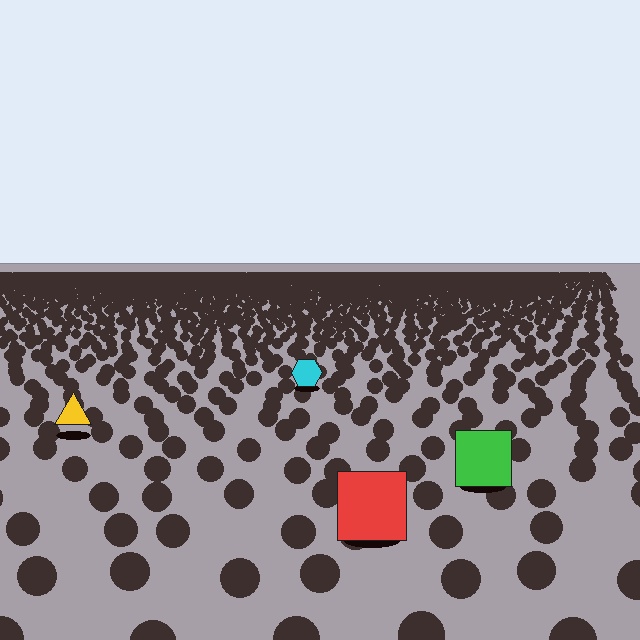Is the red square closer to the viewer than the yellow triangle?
Yes. The red square is closer — you can tell from the texture gradient: the ground texture is coarser near it.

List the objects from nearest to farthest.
From nearest to farthest: the red square, the green square, the yellow triangle, the cyan hexagon.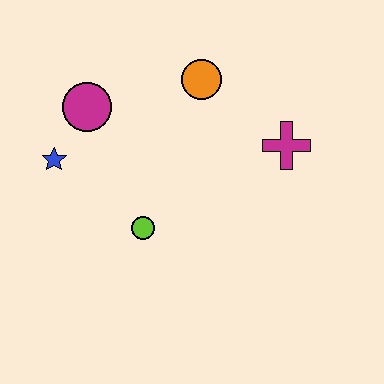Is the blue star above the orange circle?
No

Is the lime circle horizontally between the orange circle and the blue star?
Yes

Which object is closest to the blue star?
The magenta circle is closest to the blue star.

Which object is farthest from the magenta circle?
The magenta cross is farthest from the magenta circle.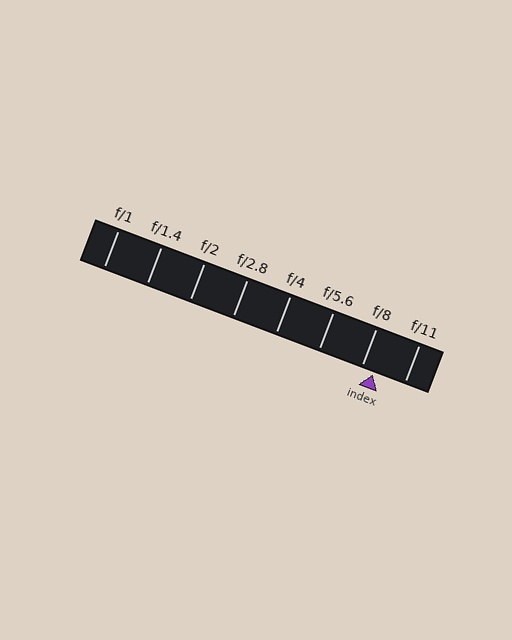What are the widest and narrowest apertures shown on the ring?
The widest aperture shown is f/1 and the narrowest is f/11.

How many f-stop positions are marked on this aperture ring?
There are 8 f-stop positions marked.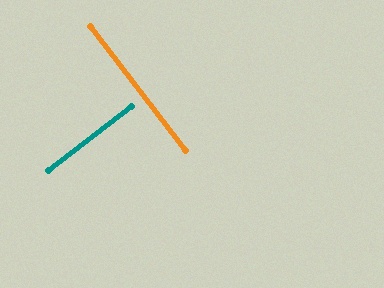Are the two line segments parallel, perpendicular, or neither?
Perpendicular — they meet at approximately 90°.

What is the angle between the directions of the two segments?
Approximately 90 degrees.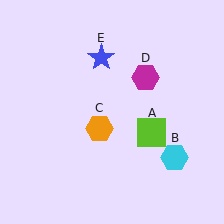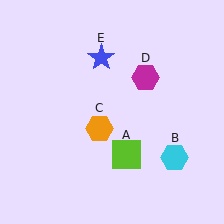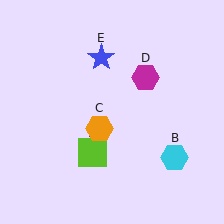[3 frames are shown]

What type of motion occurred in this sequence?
The lime square (object A) rotated clockwise around the center of the scene.